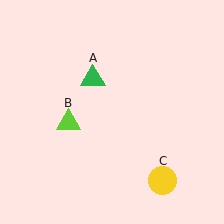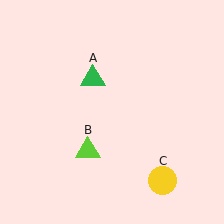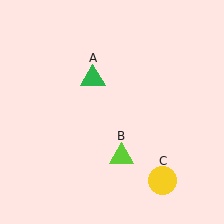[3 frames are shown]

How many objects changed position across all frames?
1 object changed position: lime triangle (object B).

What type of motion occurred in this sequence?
The lime triangle (object B) rotated counterclockwise around the center of the scene.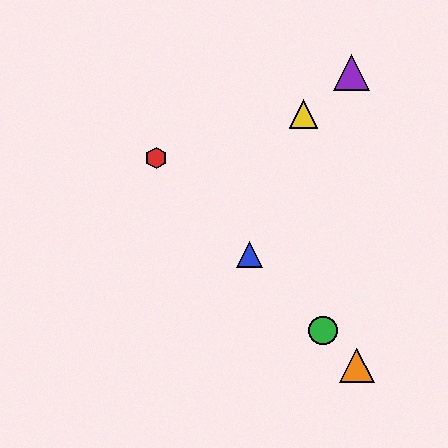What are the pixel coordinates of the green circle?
The green circle is at (323, 330).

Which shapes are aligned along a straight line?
The red hexagon, the blue triangle, the green circle, the orange triangle are aligned along a straight line.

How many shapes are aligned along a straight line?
4 shapes (the red hexagon, the blue triangle, the green circle, the orange triangle) are aligned along a straight line.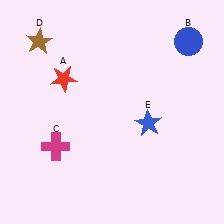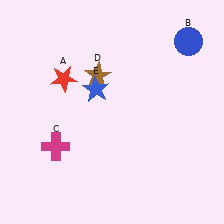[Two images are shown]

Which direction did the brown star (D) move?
The brown star (D) moved right.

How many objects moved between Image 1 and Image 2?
2 objects moved between the two images.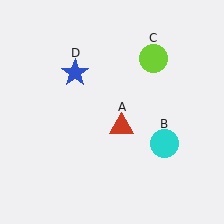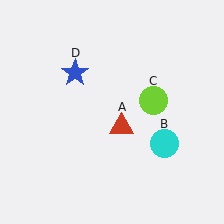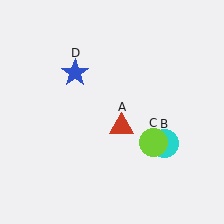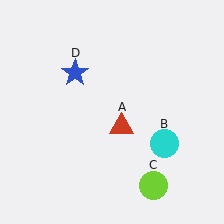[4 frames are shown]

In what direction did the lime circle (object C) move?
The lime circle (object C) moved down.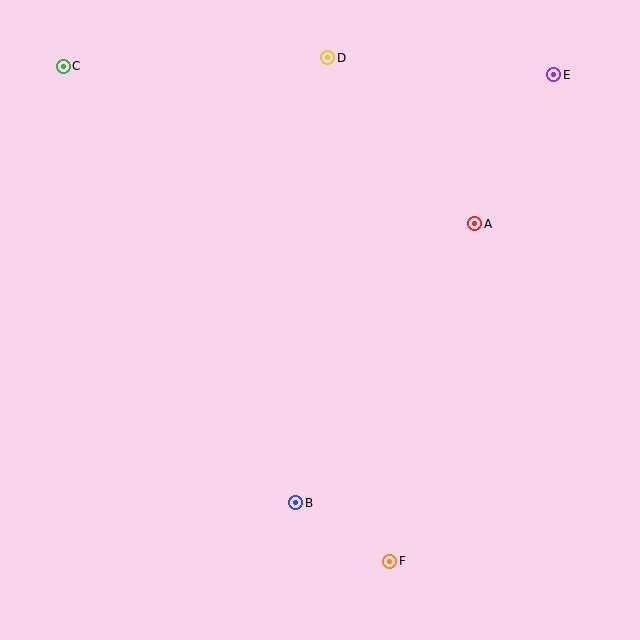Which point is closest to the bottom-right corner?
Point F is closest to the bottom-right corner.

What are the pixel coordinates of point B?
Point B is at (296, 503).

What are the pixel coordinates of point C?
Point C is at (63, 66).